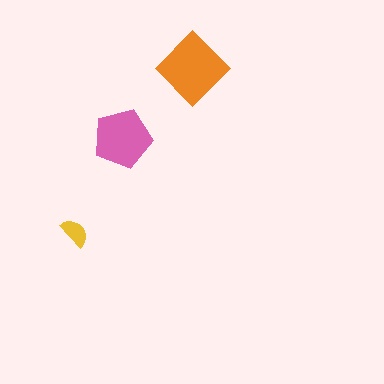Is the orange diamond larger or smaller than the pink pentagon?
Larger.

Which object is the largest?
The orange diamond.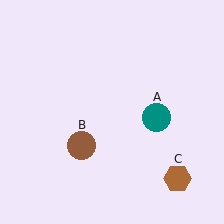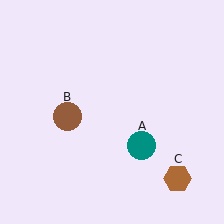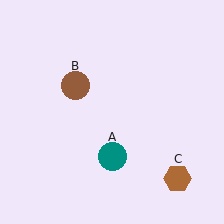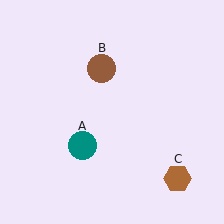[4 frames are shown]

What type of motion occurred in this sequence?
The teal circle (object A), brown circle (object B) rotated clockwise around the center of the scene.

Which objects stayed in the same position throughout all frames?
Brown hexagon (object C) remained stationary.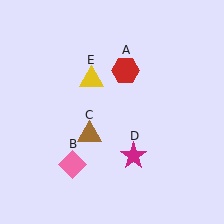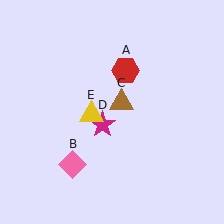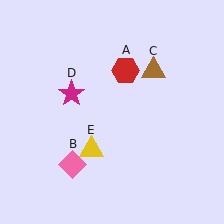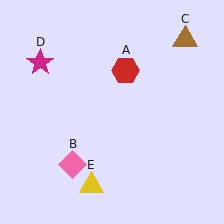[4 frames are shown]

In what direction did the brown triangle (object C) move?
The brown triangle (object C) moved up and to the right.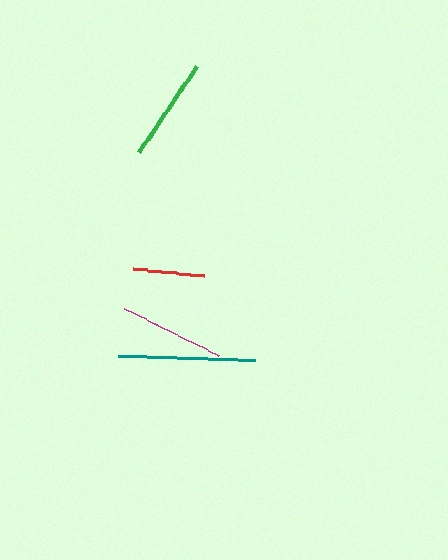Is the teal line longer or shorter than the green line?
The teal line is longer than the green line.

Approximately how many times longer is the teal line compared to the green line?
The teal line is approximately 1.3 times the length of the green line.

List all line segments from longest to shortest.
From longest to shortest: teal, magenta, green, red.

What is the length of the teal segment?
The teal segment is approximately 137 pixels long.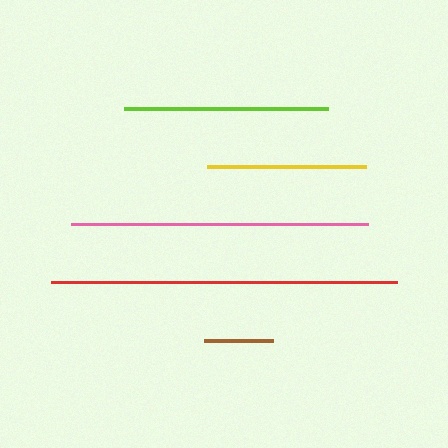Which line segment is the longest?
The red line is the longest at approximately 345 pixels.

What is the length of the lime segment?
The lime segment is approximately 203 pixels long.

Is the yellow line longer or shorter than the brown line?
The yellow line is longer than the brown line.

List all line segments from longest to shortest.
From longest to shortest: red, pink, lime, yellow, brown.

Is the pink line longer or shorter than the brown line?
The pink line is longer than the brown line.